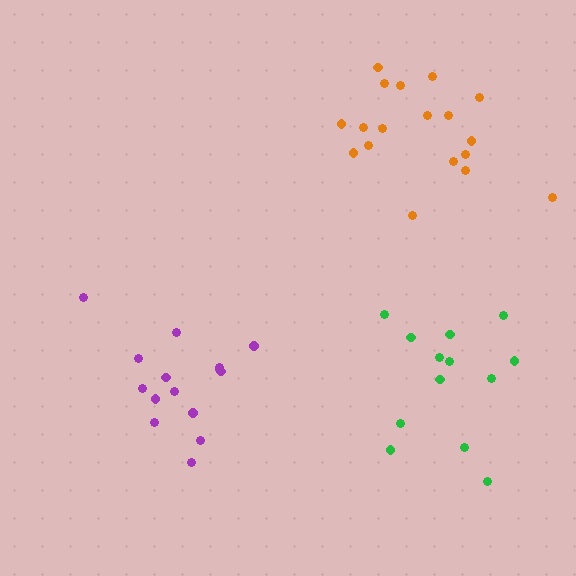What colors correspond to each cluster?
The clusters are colored: orange, purple, green.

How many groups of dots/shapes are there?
There are 3 groups.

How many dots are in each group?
Group 1: 18 dots, Group 2: 15 dots, Group 3: 13 dots (46 total).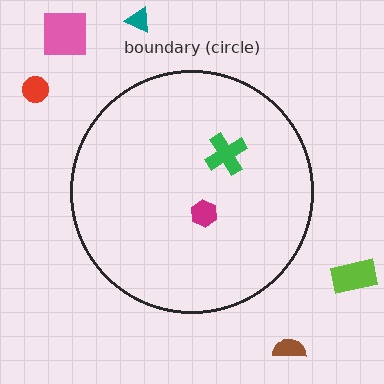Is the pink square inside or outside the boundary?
Outside.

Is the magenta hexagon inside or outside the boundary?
Inside.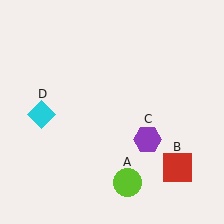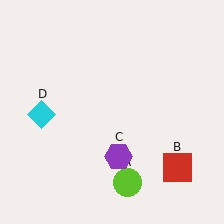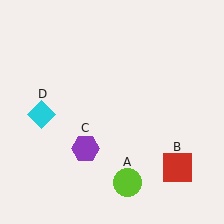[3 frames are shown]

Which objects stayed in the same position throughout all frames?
Lime circle (object A) and red square (object B) and cyan diamond (object D) remained stationary.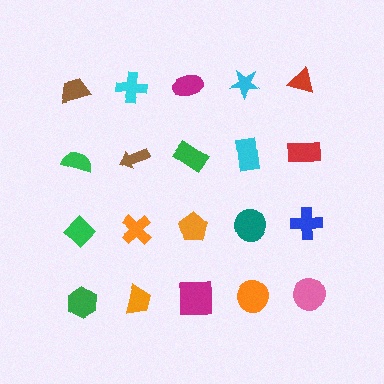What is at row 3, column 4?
A teal circle.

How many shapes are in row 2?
5 shapes.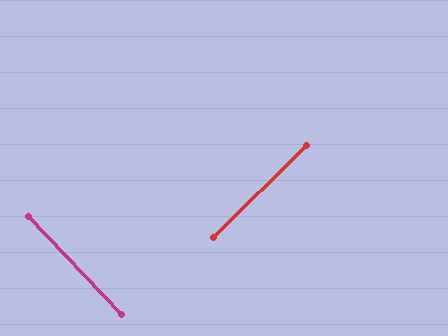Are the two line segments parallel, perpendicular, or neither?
Perpendicular — they meet at approximately 89°.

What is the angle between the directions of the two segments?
Approximately 89 degrees.